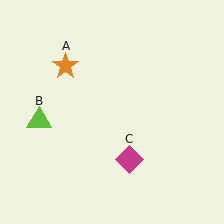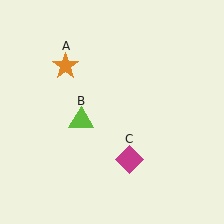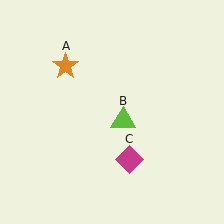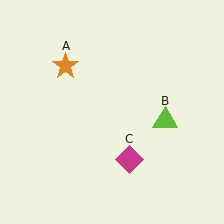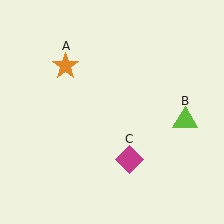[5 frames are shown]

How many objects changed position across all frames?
1 object changed position: lime triangle (object B).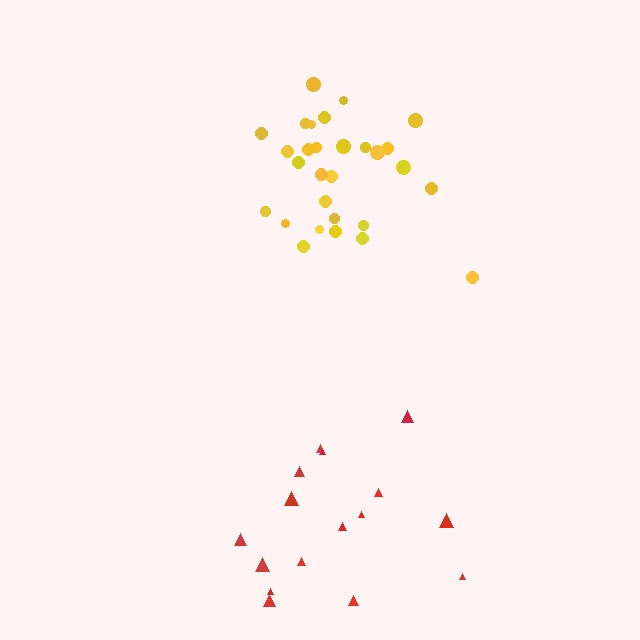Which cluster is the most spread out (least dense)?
Red.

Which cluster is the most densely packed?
Yellow.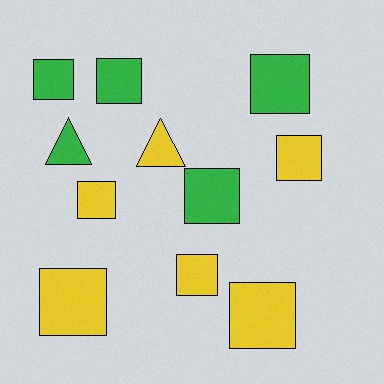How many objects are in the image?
There are 11 objects.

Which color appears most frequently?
Yellow, with 6 objects.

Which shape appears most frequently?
Square, with 9 objects.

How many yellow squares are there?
There are 5 yellow squares.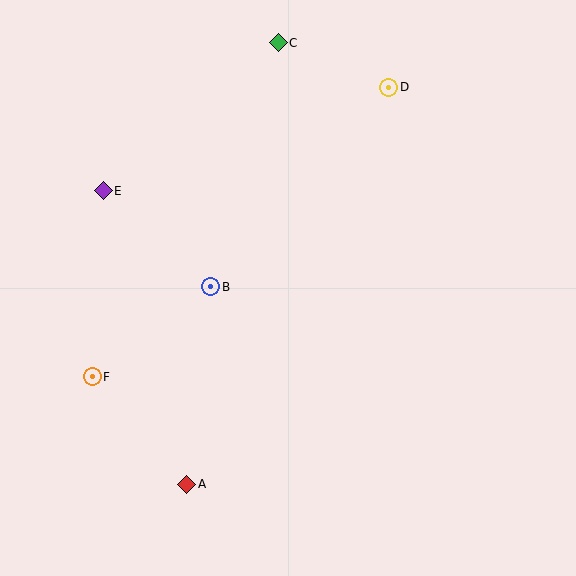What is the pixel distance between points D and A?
The distance between D and A is 446 pixels.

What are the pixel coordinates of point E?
Point E is at (103, 191).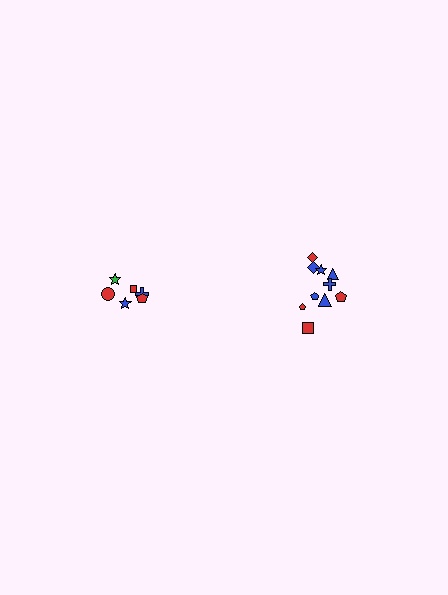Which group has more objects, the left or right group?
The right group.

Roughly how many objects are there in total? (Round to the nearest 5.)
Roughly 15 objects in total.